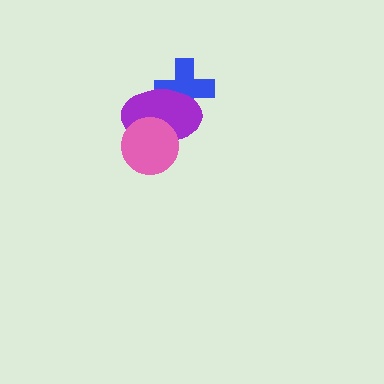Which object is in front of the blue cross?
The purple ellipse is in front of the blue cross.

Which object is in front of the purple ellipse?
The pink circle is in front of the purple ellipse.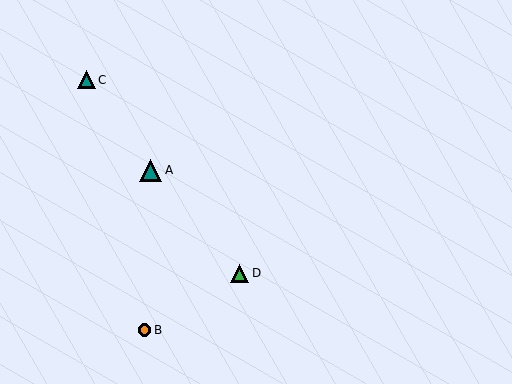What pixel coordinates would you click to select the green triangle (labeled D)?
Click at (239, 273) to select the green triangle D.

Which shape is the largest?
The teal triangle (labeled A) is the largest.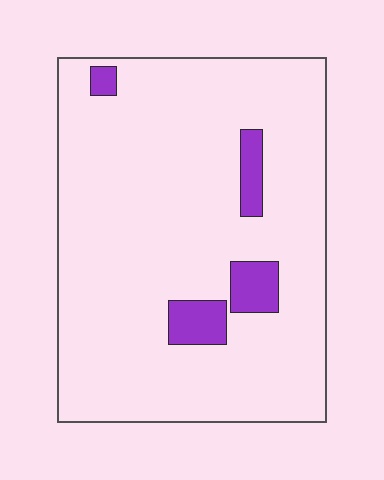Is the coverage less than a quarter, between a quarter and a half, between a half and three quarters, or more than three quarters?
Less than a quarter.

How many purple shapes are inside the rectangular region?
4.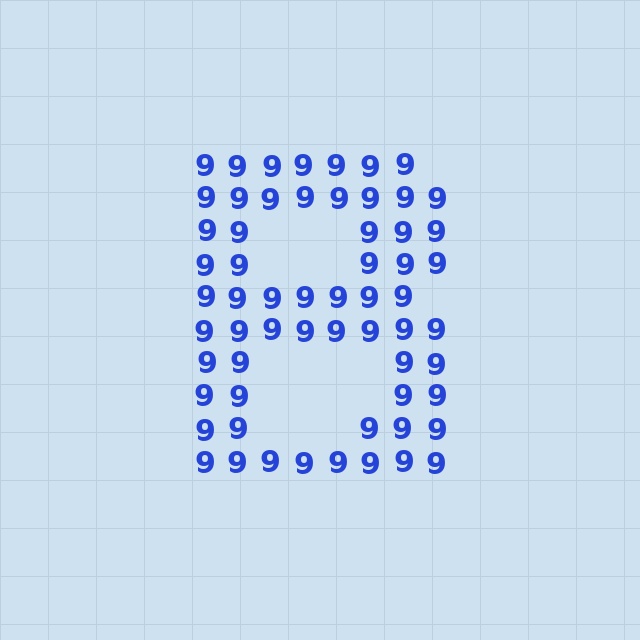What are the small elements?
The small elements are digit 9's.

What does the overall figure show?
The overall figure shows the letter B.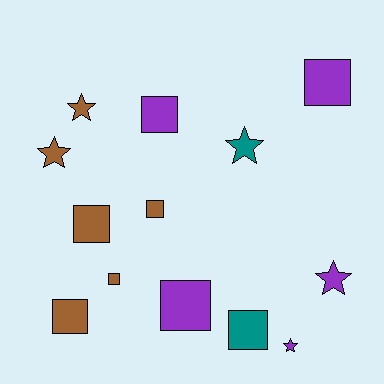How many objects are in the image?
There are 13 objects.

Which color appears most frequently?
Brown, with 6 objects.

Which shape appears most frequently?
Square, with 8 objects.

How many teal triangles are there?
There are no teal triangles.